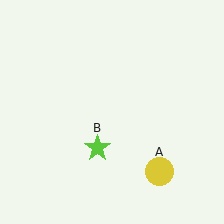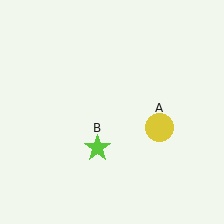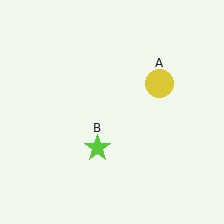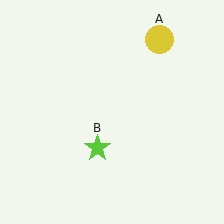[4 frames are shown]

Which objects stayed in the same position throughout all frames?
Lime star (object B) remained stationary.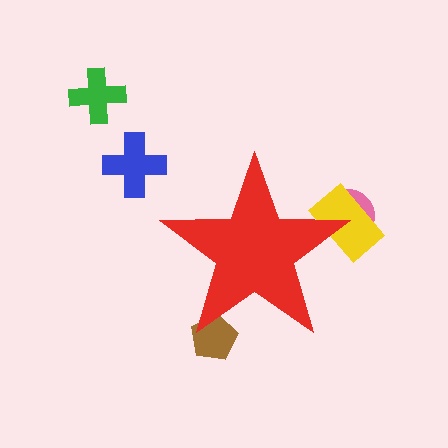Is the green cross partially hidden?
No, the green cross is fully visible.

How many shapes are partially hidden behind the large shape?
3 shapes are partially hidden.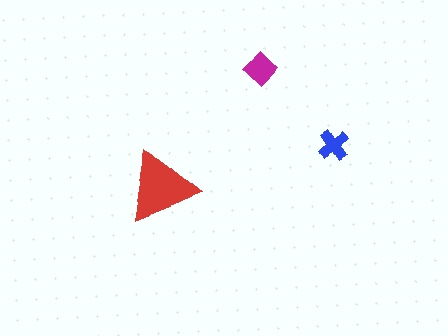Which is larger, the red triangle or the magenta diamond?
The red triangle.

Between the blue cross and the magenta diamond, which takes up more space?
The magenta diamond.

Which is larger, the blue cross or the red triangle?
The red triangle.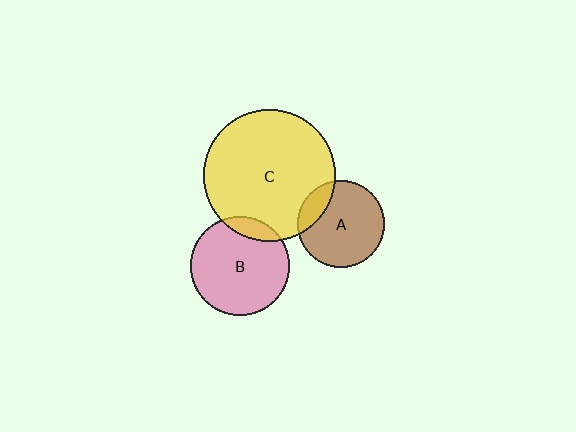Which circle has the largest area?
Circle C (yellow).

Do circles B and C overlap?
Yes.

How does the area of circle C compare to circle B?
Approximately 1.8 times.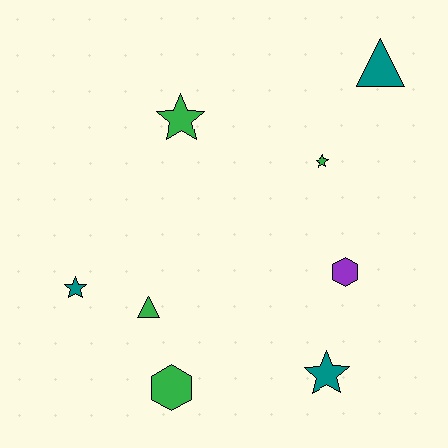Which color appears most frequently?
Green, with 4 objects.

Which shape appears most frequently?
Star, with 4 objects.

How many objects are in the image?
There are 8 objects.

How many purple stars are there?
There are no purple stars.